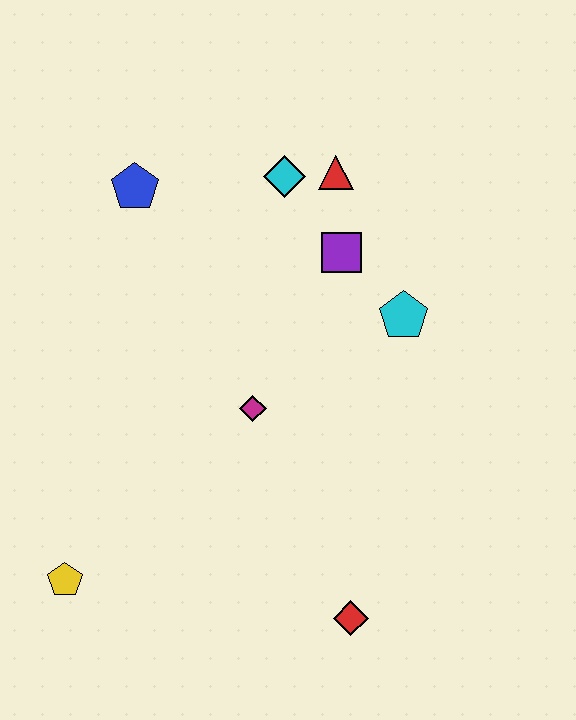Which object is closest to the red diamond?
The magenta diamond is closest to the red diamond.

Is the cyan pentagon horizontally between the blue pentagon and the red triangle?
No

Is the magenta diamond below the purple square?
Yes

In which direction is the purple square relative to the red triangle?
The purple square is below the red triangle.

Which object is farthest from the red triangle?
The yellow pentagon is farthest from the red triangle.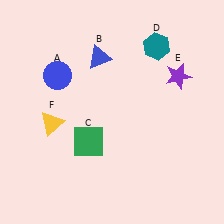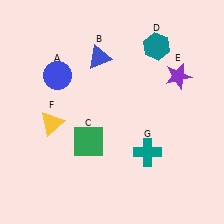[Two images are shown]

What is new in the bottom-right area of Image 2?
A teal cross (G) was added in the bottom-right area of Image 2.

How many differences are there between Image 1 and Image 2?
There is 1 difference between the two images.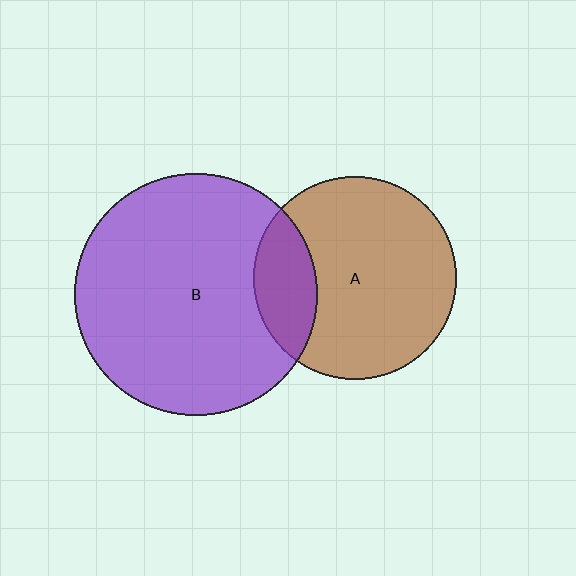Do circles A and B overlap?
Yes.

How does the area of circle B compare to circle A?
Approximately 1.4 times.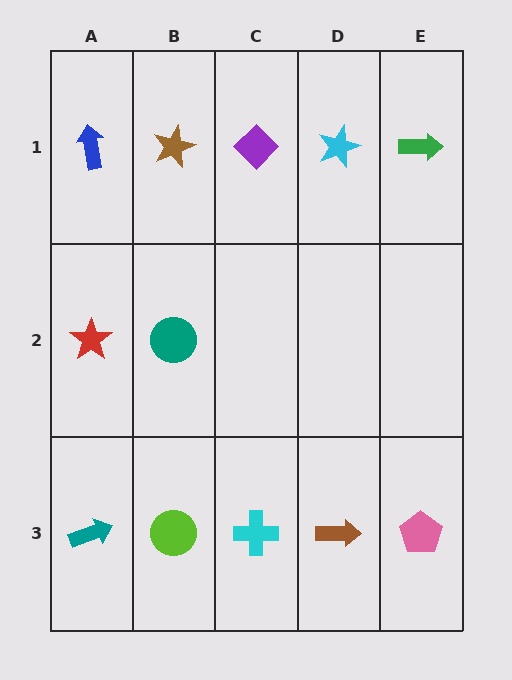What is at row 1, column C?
A purple diamond.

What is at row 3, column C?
A cyan cross.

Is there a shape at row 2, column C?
No, that cell is empty.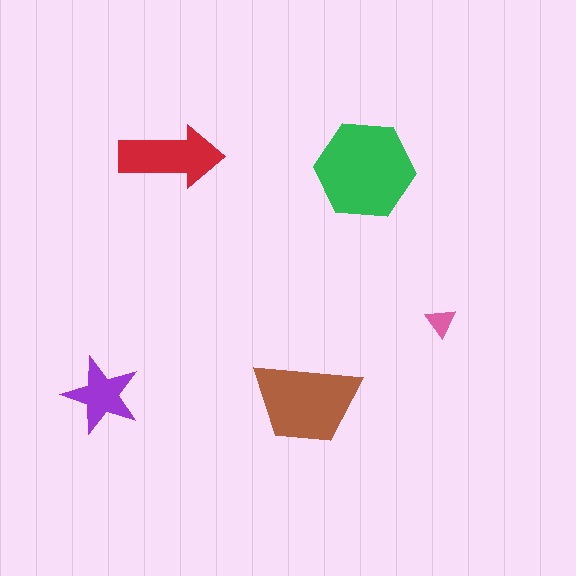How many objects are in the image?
There are 5 objects in the image.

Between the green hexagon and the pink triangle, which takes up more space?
The green hexagon.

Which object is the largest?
The green hexagon.